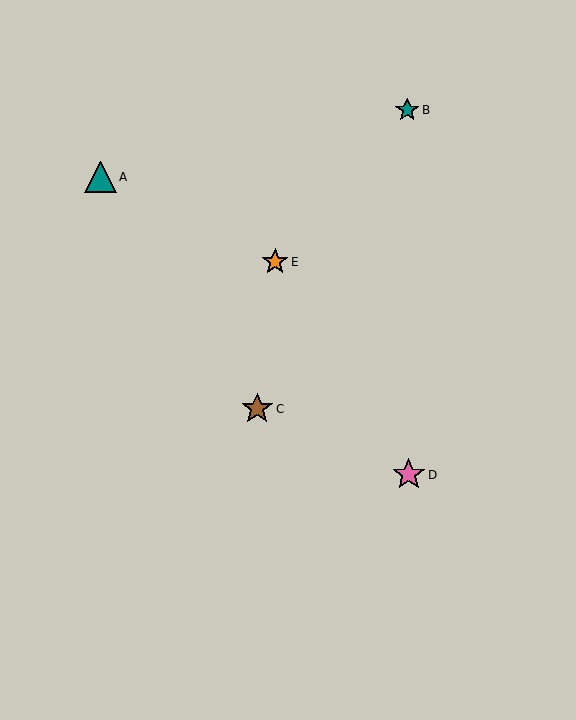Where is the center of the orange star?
The center of the orange star is at (275, 262).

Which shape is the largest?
The pink star (labeled D) is the largest.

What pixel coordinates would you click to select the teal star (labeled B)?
Click at (407, 110) to select the teal star B.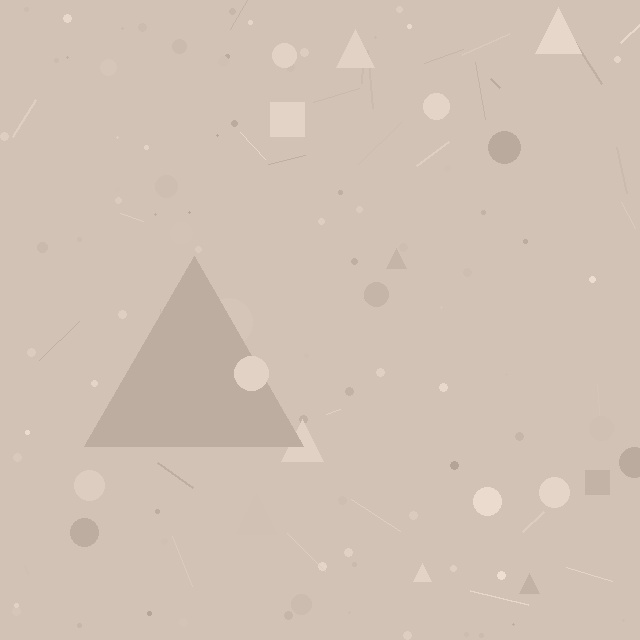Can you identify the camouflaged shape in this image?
The camouflaged shape is a triangle.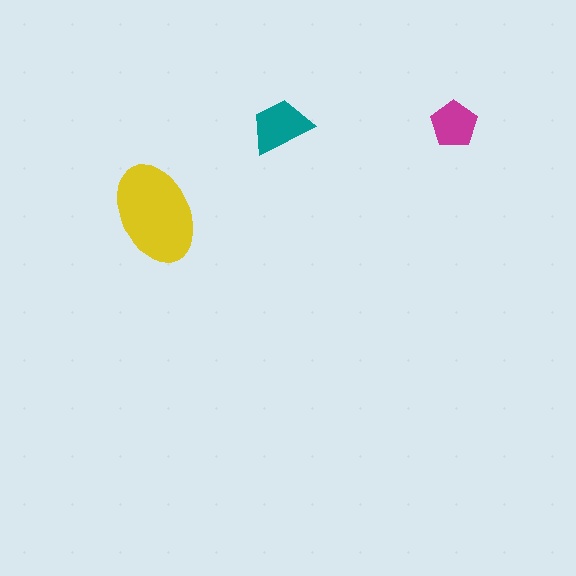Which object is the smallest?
The magenta pentagon.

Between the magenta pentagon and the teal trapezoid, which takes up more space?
The teal trapezoid.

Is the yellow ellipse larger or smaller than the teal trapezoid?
Larger.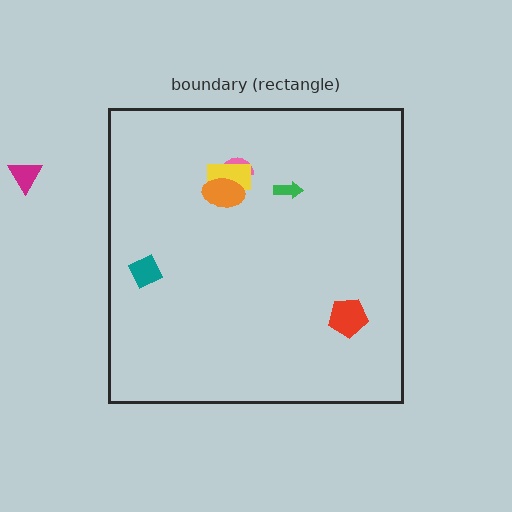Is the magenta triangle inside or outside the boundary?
Outside.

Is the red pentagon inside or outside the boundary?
Inside.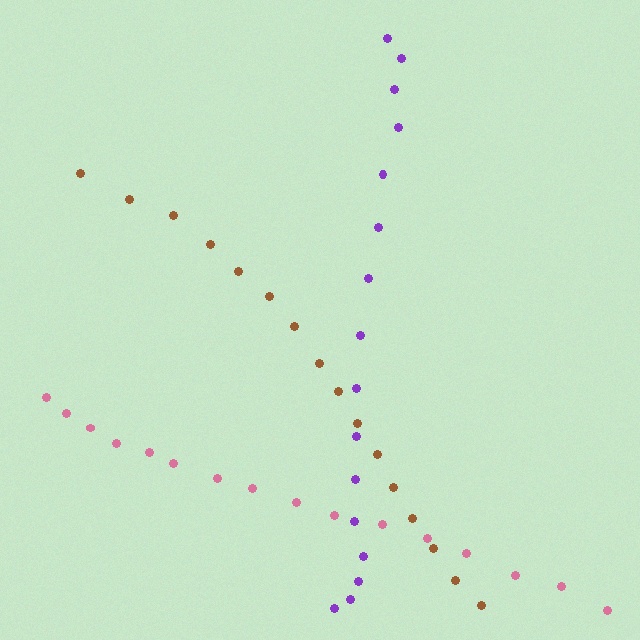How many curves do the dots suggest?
There are 3 distinct paths.